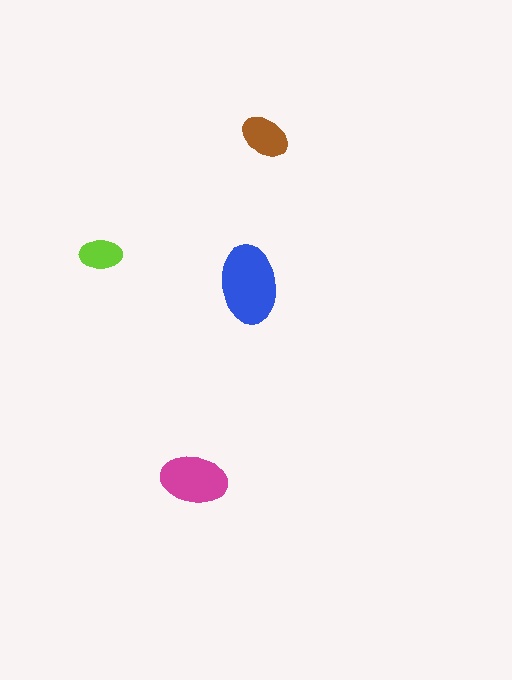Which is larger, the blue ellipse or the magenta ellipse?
The blue one.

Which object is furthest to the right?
The brown ellipse is rightmost.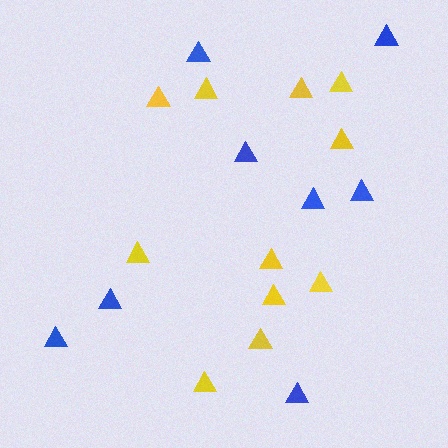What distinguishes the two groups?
There are 2 groups: one group of yellow triangles (11) and one group of blue triangles (8).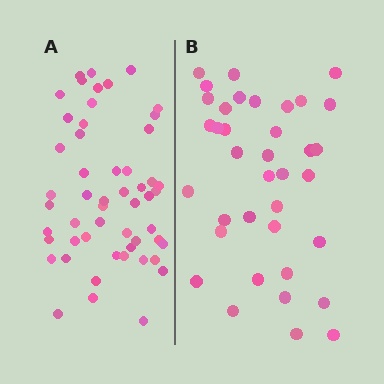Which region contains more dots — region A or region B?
Region A (the left region) has more dots.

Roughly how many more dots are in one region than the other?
Region A has approximately 15 more dots than region B.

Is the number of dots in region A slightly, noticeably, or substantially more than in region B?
Region A has noticeably more, but not dramatically so. The ratio is roughly 1.4 to 1.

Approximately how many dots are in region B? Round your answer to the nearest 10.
About 40 dots. (The exact count is 37, which rounds to 40.)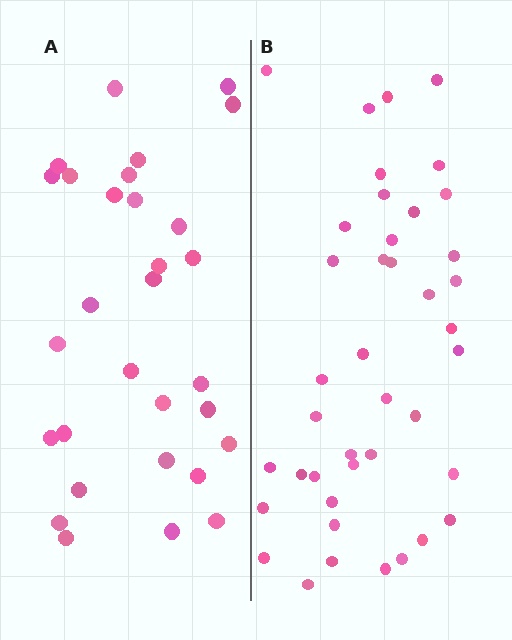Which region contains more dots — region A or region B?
Region B (the right region) has more dots.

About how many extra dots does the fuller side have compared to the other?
Region B has roughly 12 or so more dots than region A.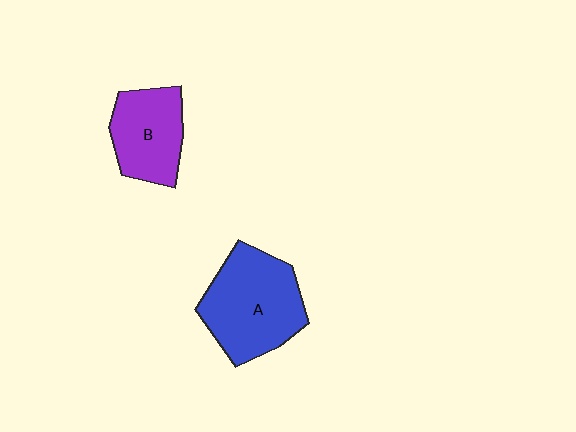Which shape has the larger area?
Shape A (blue).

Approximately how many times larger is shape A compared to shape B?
Approximately 1.4 times.